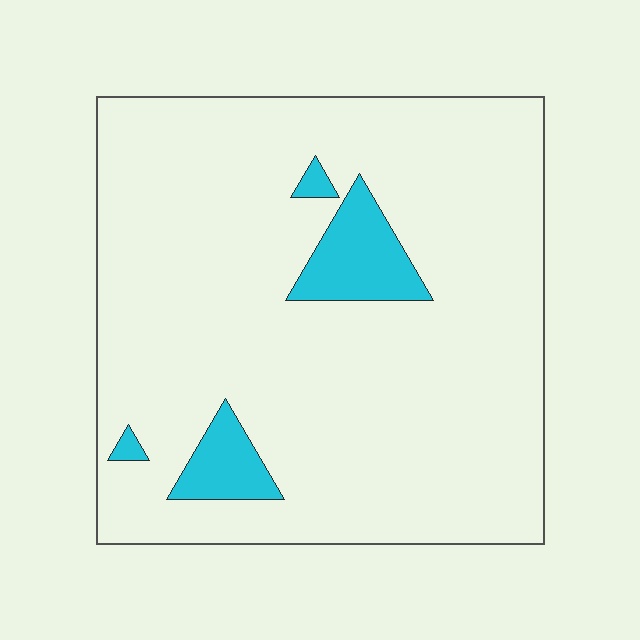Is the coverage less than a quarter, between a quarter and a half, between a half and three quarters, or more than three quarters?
Less than a quarter.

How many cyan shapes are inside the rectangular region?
4.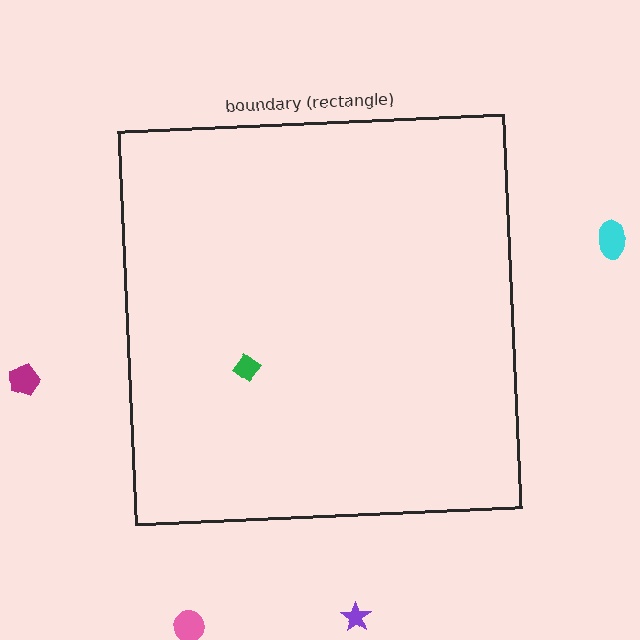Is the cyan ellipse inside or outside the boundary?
Outside.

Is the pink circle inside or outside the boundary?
Outside.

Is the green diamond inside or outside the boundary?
Inside.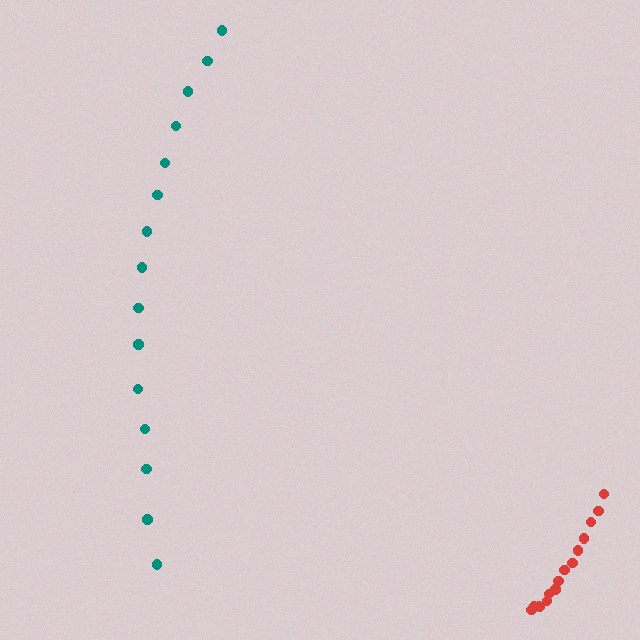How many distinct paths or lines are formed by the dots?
There are 2 distinct paths.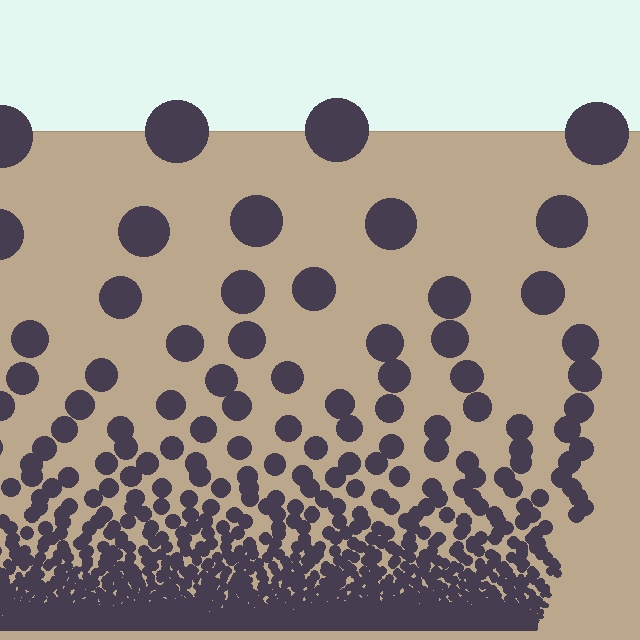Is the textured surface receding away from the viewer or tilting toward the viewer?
The surface appears to tilt toward the viewer. Texture elements get larger and sparser toward the top.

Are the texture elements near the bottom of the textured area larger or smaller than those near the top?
Smaller. The gradient is inverted — elements near the bottom are smaller and denser.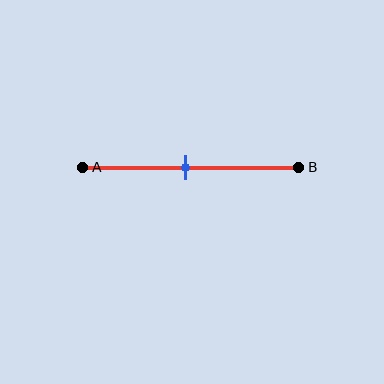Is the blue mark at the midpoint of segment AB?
Yes, the mark is approximately at the midpoint.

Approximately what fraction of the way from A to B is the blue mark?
The blue mark is approximately 50% of the way from A to B.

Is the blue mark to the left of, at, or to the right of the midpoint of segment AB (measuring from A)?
The blue mark is approximately at the midpoint of segment AB.